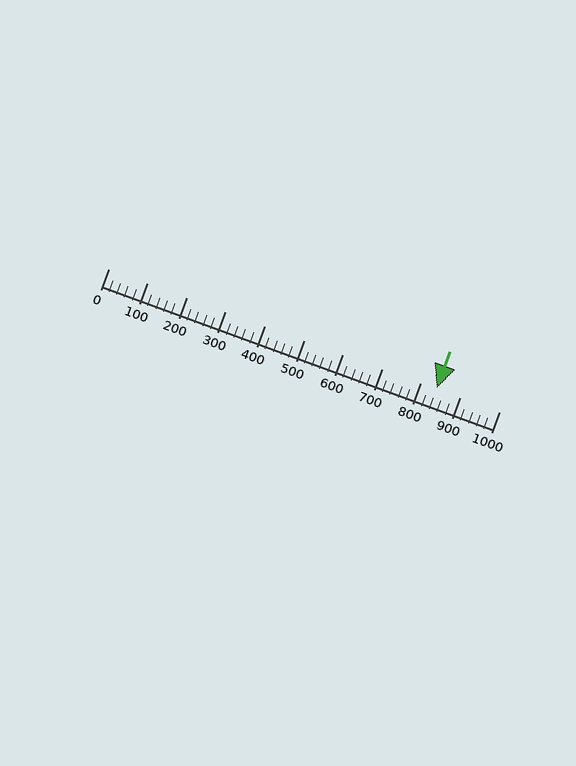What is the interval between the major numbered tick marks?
The major tick marks are spaced 100 units apart.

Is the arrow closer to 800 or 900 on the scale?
The arrow is closer to 800.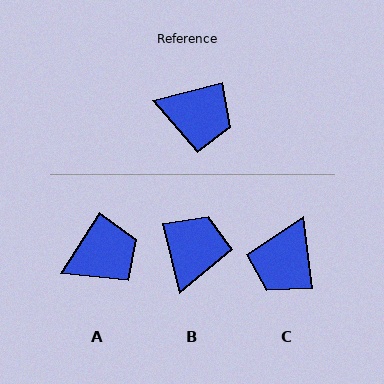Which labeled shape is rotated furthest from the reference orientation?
C, about 98 degrees away.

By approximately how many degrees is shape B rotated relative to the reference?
Approximately 89 degrees counter-clockwise.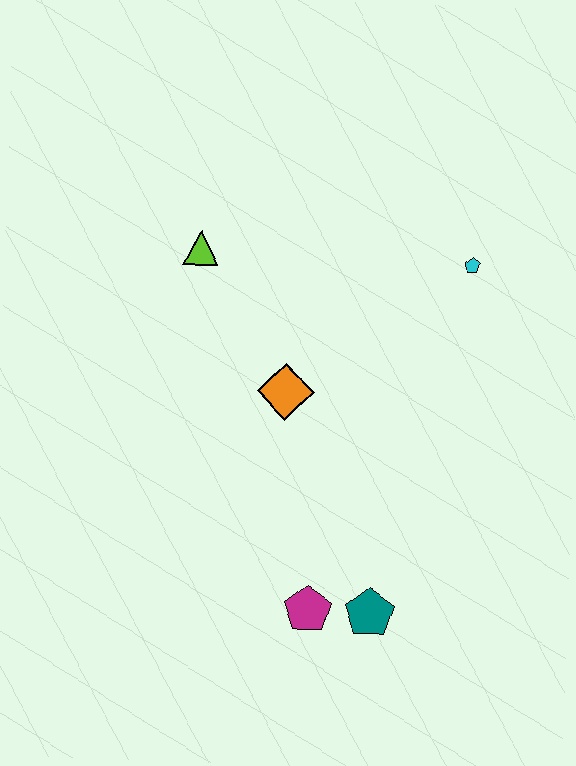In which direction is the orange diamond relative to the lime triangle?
The orange diamond is below the lime triangle.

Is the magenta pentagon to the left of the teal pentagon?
Yes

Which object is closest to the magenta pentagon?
The teal pentagon is closest to the magenta pentagon.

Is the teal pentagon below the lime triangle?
Yes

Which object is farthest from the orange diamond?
The teal pentagon is farthest from the orange diamond.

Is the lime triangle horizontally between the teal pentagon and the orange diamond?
No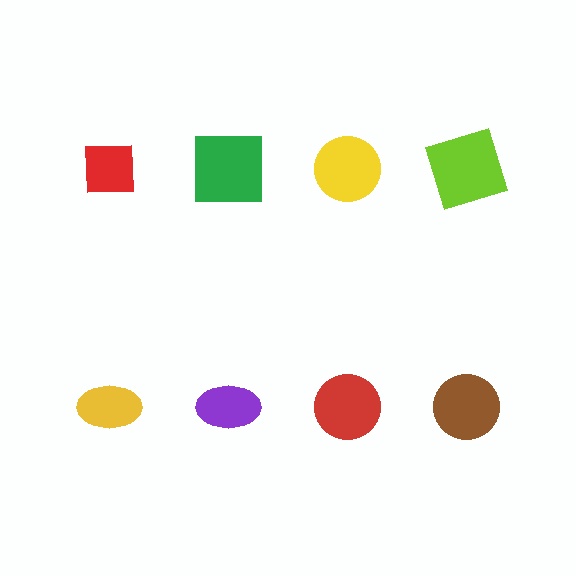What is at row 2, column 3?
A red circle.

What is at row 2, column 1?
A yellow ellipse.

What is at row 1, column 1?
A red square.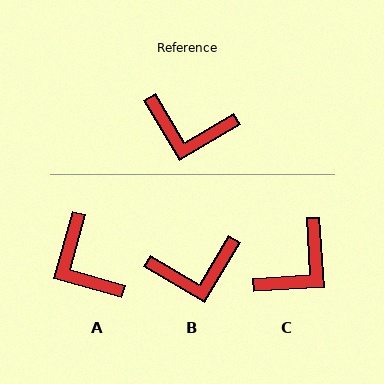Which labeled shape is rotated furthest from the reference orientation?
C, about 63 degrees away.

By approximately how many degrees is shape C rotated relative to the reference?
Approximately 63 degrees counter-clockwise.